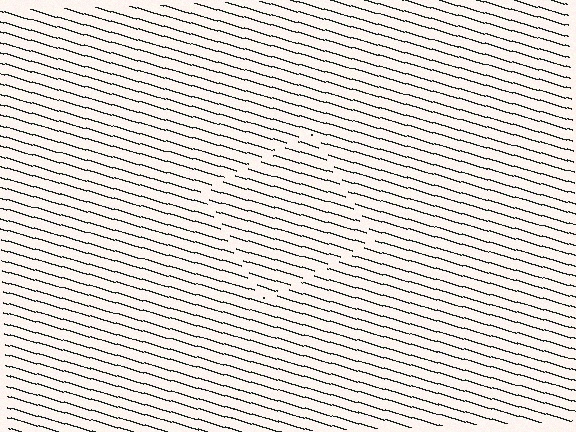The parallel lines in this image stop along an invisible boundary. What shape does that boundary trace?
An illusory square. The interior of the shape contains the same grating, shifted by half a period — the contour is defined by the phase discontinuity where line-ends from the inner and outer gratings abut.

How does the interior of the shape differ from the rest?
The interior of the shape contains the same grating, shifted by half a period — the contour is defined by the phase discontinuity where line-ends from the inner and outer gratings abut.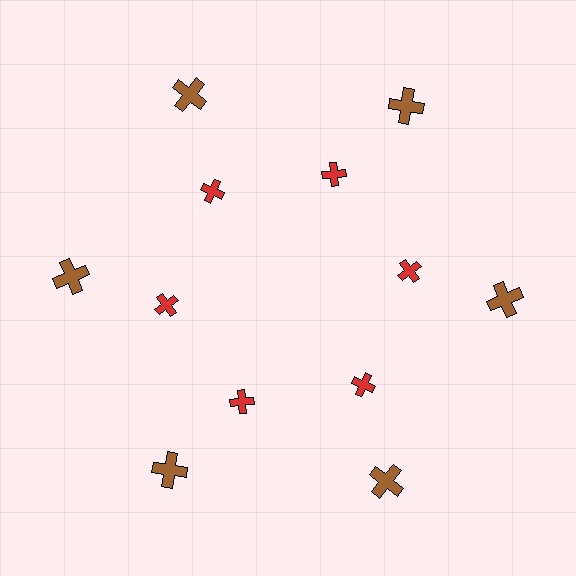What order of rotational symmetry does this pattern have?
This pattern has 6-fold rotational symmetry.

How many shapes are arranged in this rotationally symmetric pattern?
There are 12 shapes, arranged in 6 groups of 2.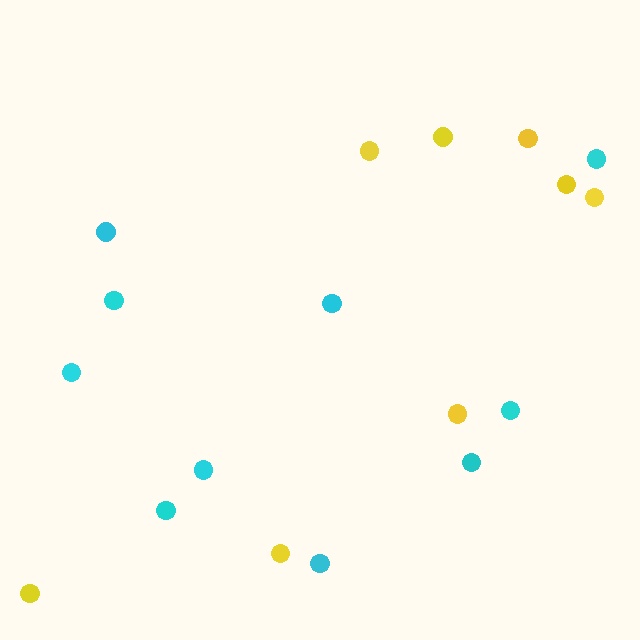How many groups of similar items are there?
There are 2 groups: one group of yellow circles (8) and one group of cyan circles (10).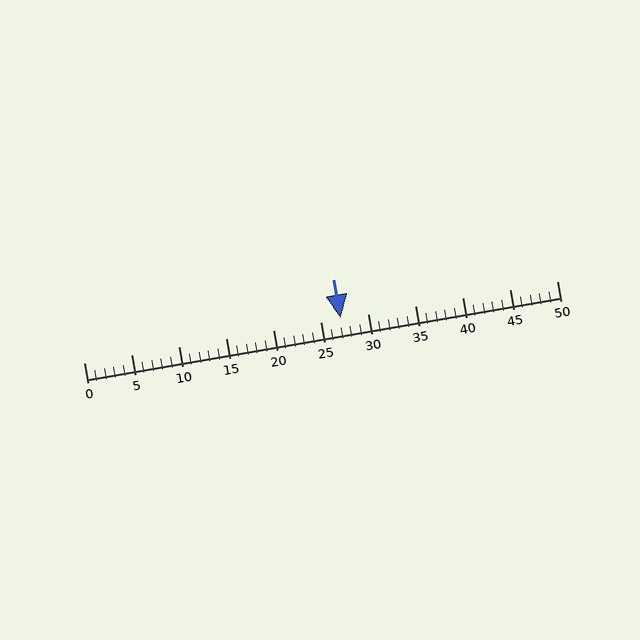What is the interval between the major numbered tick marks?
The major tick marks are spaced 5 units apart.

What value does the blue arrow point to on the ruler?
The blue arrow points to approximately 27.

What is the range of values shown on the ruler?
The ruler shows values from 0 to 50.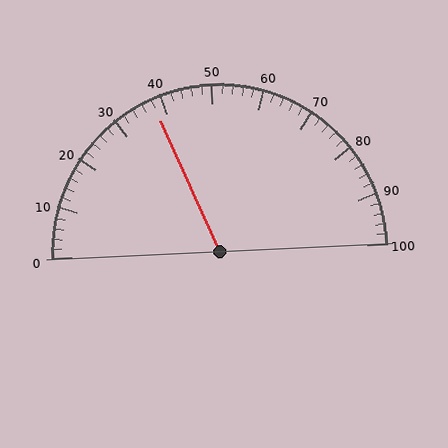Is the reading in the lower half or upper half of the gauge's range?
The reading is in the lower half of the range (0 to 100).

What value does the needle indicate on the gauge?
The needle indicates approximately 38.